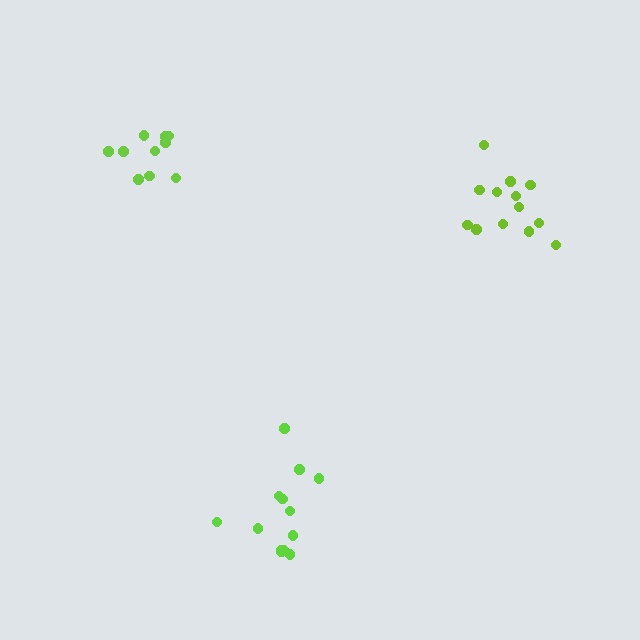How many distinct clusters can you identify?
There are 3 distinct clusters.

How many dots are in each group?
Group 1: 13 dots, Group 2: 13 dots, Group 3: 10 dots (36 total).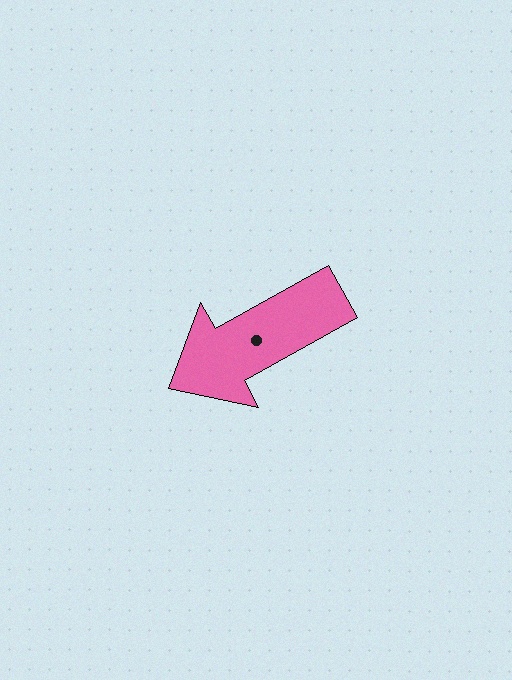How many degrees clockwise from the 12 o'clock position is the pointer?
Approximately 241 degrees.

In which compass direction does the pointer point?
Southwest.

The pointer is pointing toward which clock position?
Roughly 8 o'clock.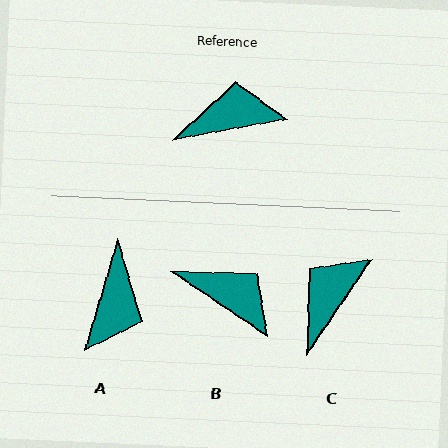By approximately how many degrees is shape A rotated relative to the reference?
Approximately 117 degrees clockwise.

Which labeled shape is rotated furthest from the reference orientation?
A, about 117 degrees away.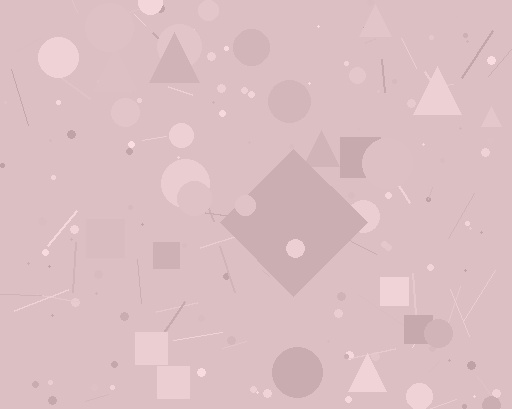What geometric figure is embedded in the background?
A diamond is embedded in the background.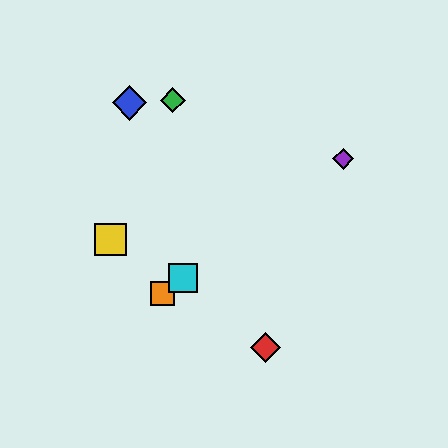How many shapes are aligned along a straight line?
3 shapes (the purple diamond, the orange square, the cyan square) are aligned along a straight line.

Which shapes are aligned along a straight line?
The purple diamond, the orange square, the cyan square are aligned along a straight line.